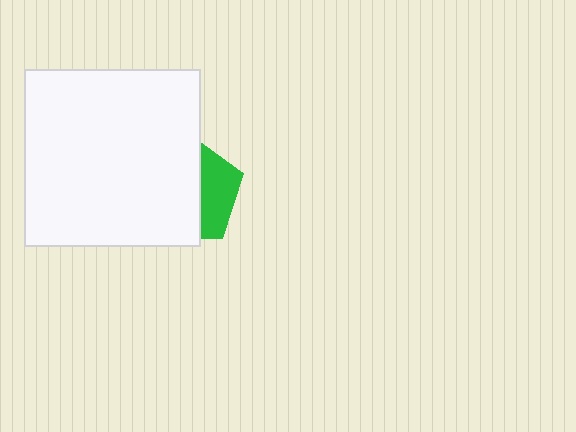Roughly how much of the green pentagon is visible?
A small part of it is visible (roughly 33%).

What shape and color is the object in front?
The object in front is a white square.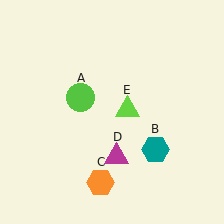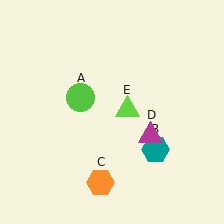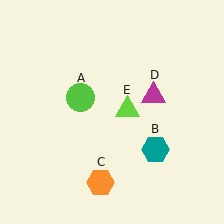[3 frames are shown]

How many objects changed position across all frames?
1 object changed position: magenta triangle (object D).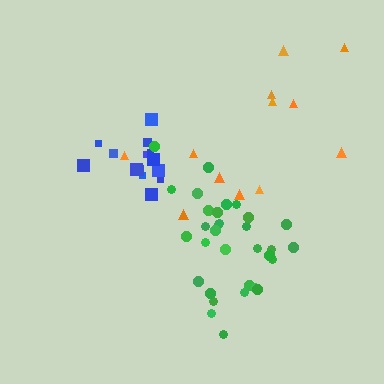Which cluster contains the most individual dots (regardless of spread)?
Green (32).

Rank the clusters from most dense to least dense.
blue, green, orange.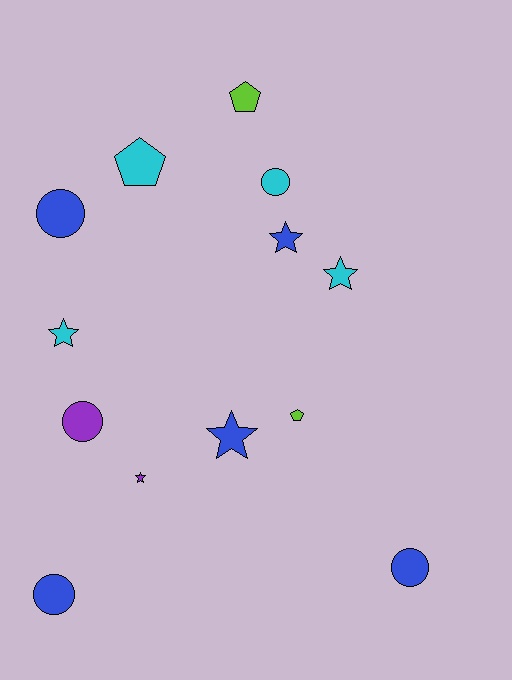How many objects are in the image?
There are 13 objects.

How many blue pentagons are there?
There are no blue pentagons.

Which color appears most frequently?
Blue, with 5 objects.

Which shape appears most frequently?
Star, with 5 objects.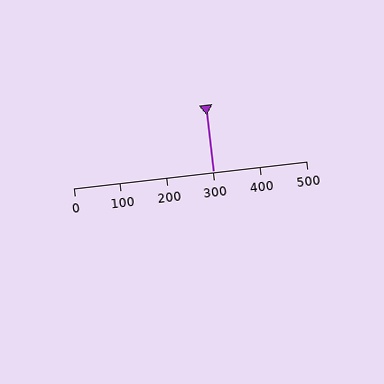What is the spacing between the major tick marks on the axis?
The major ticks are spaced 100 apart.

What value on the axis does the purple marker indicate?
The marker indicates approximately 300.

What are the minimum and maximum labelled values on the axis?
The axis runs from 0 to 500.